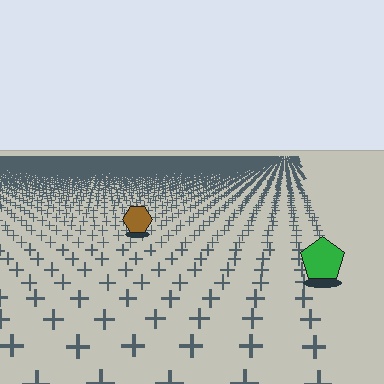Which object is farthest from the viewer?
The brown hexagon is farthest from the viewer. It appears smaller and the ground texture around it is denser.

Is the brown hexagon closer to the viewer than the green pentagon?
No. The green pentagon is closer — you can tell from the texture gradient: the ground texture is coarser near it.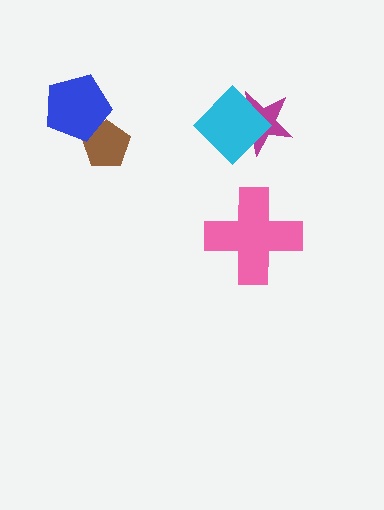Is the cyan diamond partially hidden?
No, no other shape covers it.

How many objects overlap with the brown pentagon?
1 object overlaps with the brown pentagon.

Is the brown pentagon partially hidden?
Yes, it is partially covered by another shape.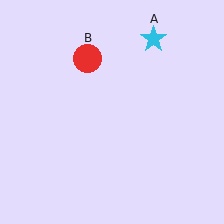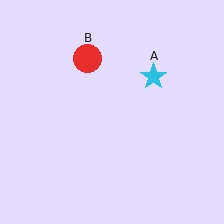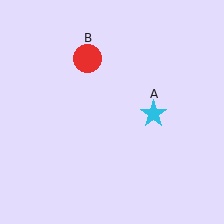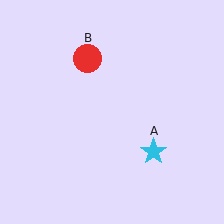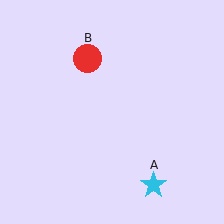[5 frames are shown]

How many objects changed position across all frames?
1 object changed position: cyan star (object A).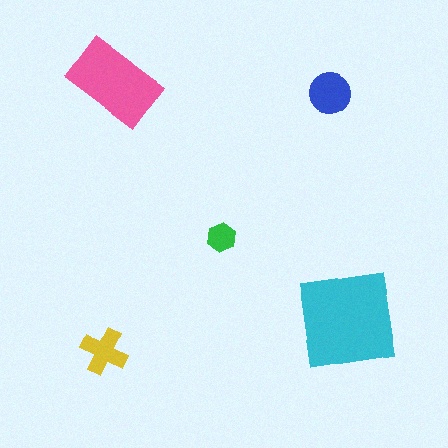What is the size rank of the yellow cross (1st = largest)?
4th.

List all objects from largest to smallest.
The cyan square, the pink rectangle, the blue circle, the yellow cross, the green hexagon.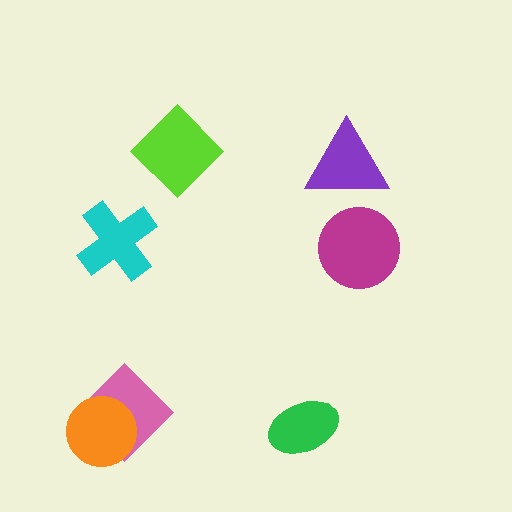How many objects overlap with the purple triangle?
0 objects overlap with the purple triangle.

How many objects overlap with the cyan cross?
0 objects overlap with the cyan cross.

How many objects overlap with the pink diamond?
1 object overlaps with the pink diamond.